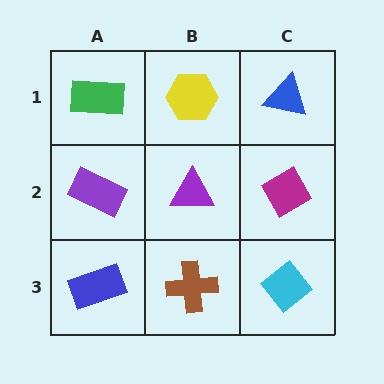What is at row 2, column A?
A purple rectangle.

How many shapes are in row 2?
3 shapes.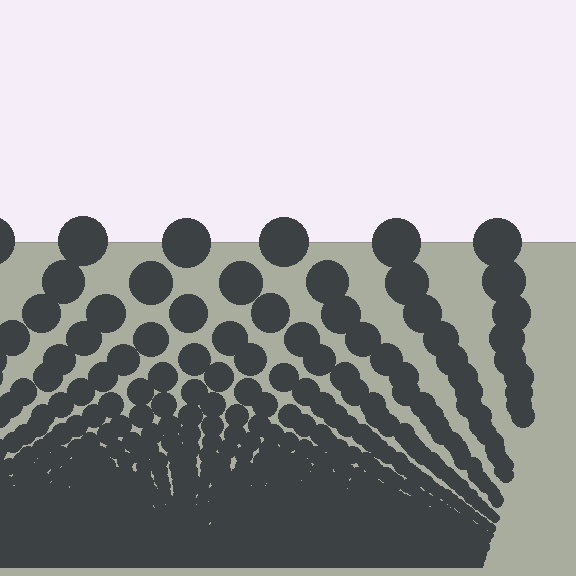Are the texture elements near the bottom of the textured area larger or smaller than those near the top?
Smaller. The gradient is inverted — elements near the bottom are smaller and denser.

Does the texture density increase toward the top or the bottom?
Density increases toward the bottom.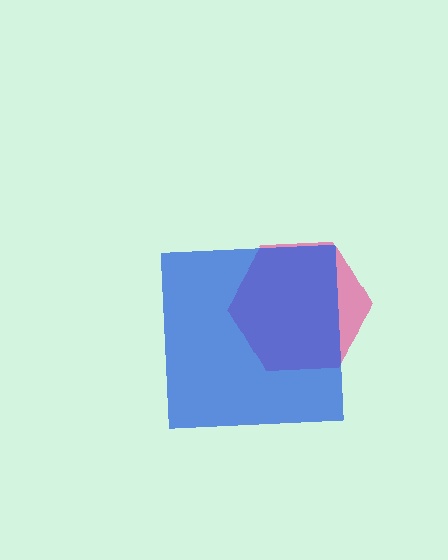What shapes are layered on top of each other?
The layered shapes are: a pink hexagon, a blue square.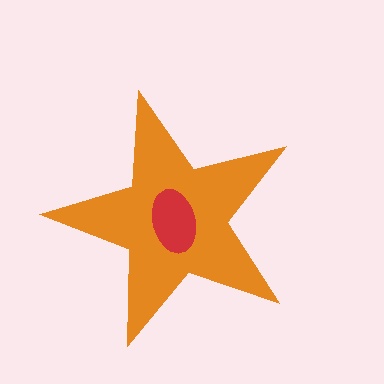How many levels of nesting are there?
2.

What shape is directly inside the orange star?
The red ellipse.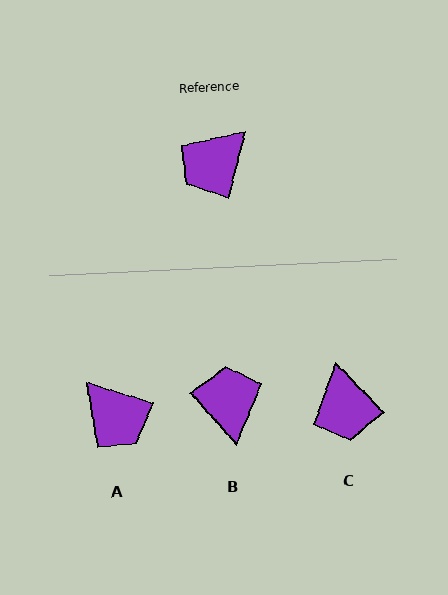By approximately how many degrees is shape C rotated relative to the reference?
Approximately 58 degrees counter-clockwise.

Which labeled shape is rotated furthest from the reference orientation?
B, about 124 degrees away.